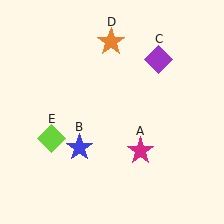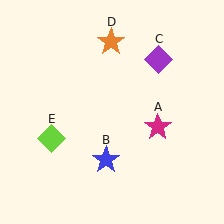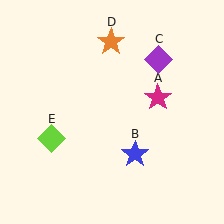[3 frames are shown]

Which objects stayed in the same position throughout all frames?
Purple diamond (object C) and orange star (object D) and lime diamond (object E) remained stationary.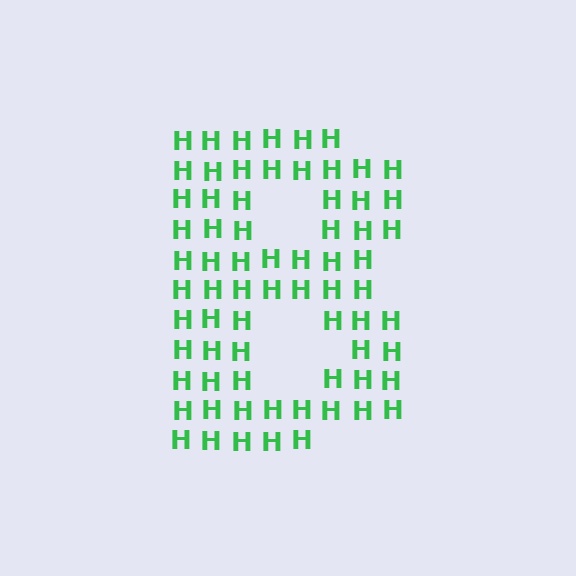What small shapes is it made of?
It is made of small letter H's.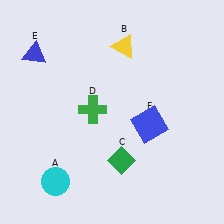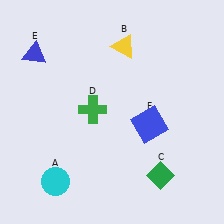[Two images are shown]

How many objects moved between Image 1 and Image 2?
1 object moved between the two images.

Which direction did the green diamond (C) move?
The green diamond (C) moved right.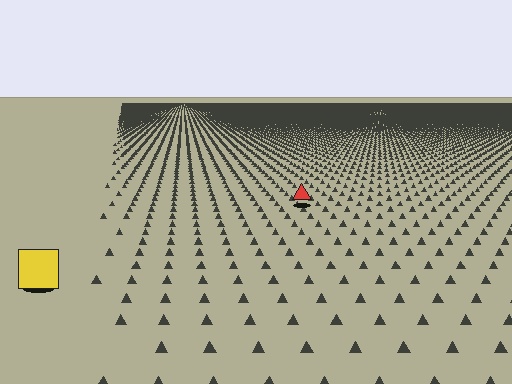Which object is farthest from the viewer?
The red triangle is farthest from the viewer. It appears smaller and the ground texture around it is denser.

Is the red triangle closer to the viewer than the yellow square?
No. The yellow square is closer — you can tell from the texture gradient: the ground texture is coarser near it.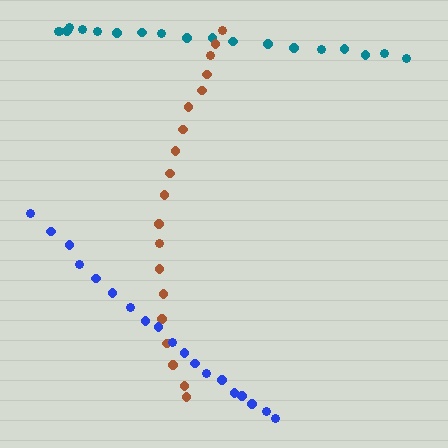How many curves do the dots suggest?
There are 3 distinct paths.